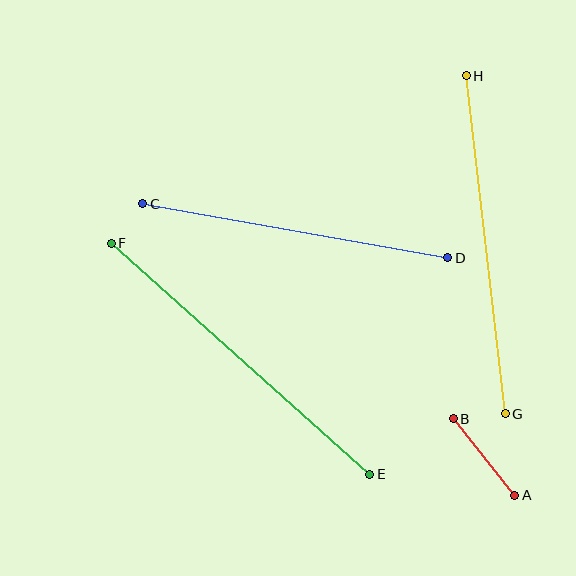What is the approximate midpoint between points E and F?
The midpoint is at approximately (241, 359) pixels.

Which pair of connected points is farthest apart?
Points E and F are farthest apart.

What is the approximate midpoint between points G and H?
The midpoint is at approximately (486, 245) pixels.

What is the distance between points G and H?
The distance is approximately 340 pixels.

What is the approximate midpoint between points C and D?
The midpoint is at approximately (295, 231) pixels.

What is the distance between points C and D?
The distance is approximately 310 pixels.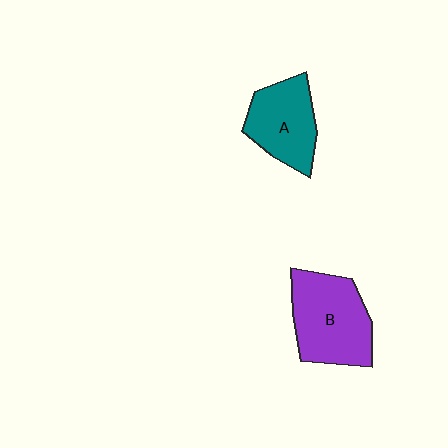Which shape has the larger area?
Shape B (purple).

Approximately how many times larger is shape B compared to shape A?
Approximately 1.3 times.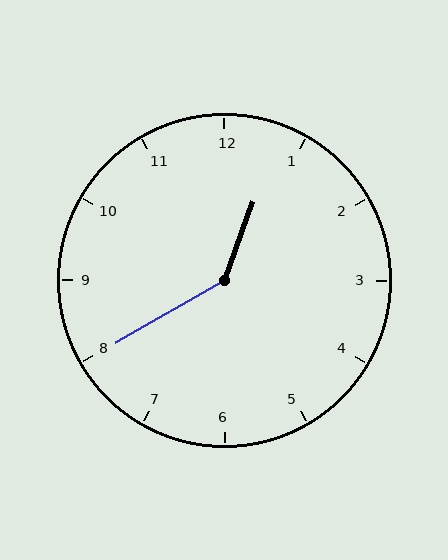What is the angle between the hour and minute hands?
Approximately 140 degrees.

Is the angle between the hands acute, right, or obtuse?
It is obtuse.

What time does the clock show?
12:40.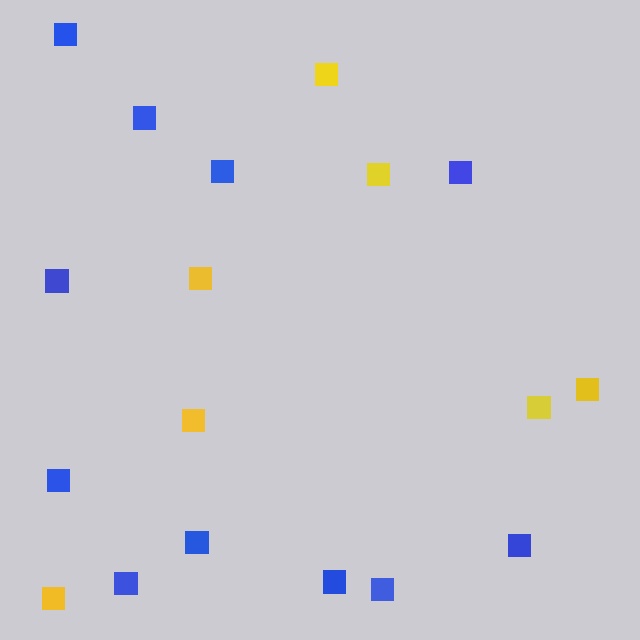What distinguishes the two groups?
There are 2 groups: one group of yellow squares (7) and one group of blue squares (11).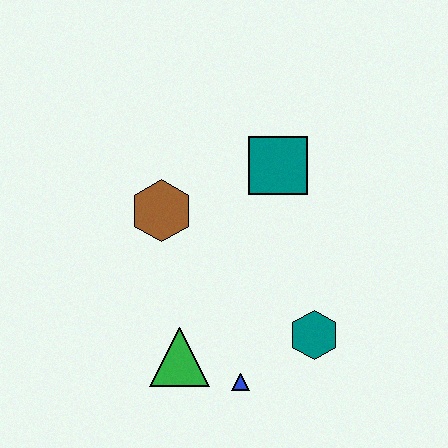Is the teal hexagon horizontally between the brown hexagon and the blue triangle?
No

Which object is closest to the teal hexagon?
The blue triangle is closest to the teal hexagon.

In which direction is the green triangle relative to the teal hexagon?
The green triangle is to the left of the teal hexagon.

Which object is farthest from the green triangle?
The teal square is farthest from the green triangle.